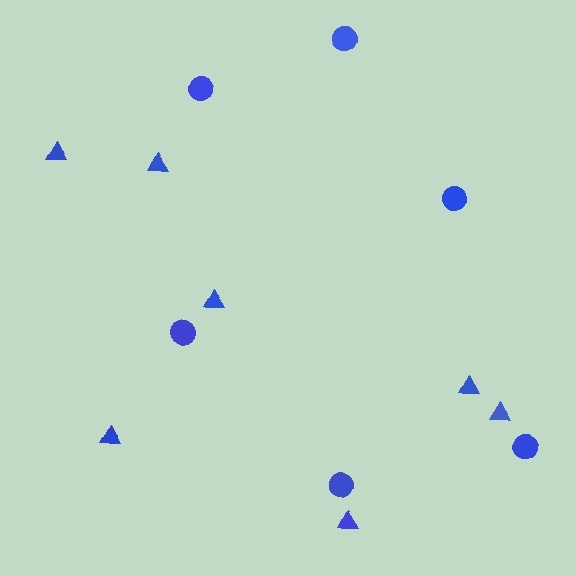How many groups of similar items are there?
There are 2 groups: one group of triangles (7) and one group of circles (6).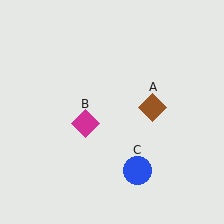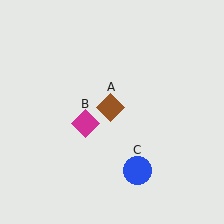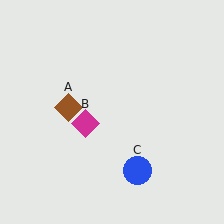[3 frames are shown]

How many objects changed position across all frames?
1 object changed position: brown diamond (object A).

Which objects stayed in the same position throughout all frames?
Magenta diamond (object B) and blue circle (object C) remained stationary.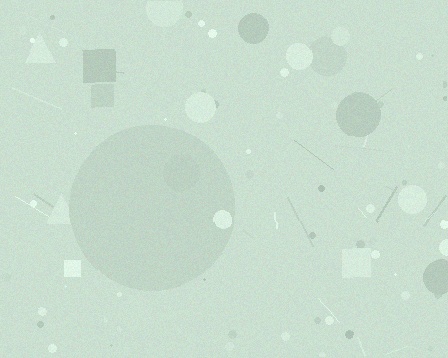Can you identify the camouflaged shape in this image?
The camouflaged shape is a circle.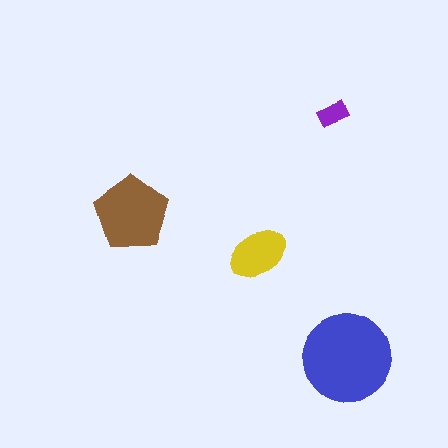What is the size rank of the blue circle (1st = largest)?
1st.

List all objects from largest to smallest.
The blue circle, the brown pentagon, the yellow ellipse, the purple rectangle.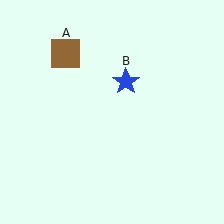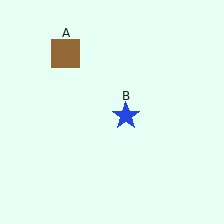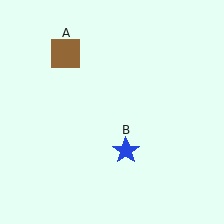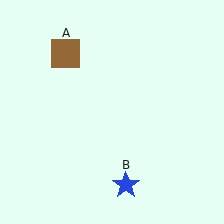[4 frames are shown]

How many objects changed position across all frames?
1 object changed position: blue star (object B).